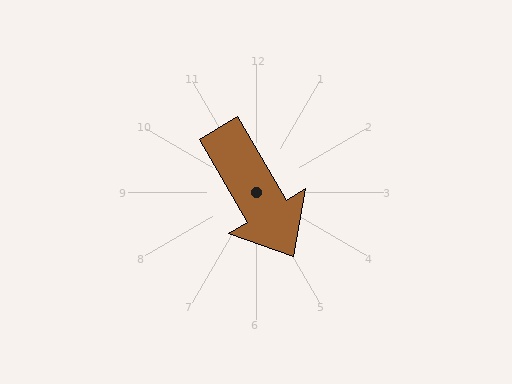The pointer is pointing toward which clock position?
Roughly 5 o'clock.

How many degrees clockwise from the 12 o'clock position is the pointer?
Approximately 150 degrees.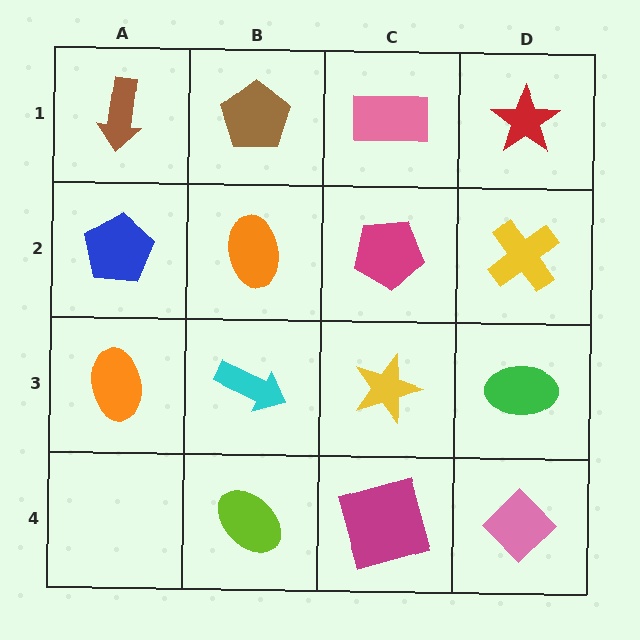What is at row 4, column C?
A magenta square.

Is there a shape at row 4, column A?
No, that cell is empty.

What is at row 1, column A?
A brown arrow.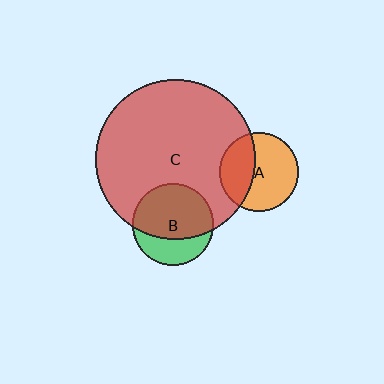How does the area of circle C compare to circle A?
Approximately 4.1 times.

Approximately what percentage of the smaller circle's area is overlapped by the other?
Approximately 65%.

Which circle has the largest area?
Circle C (red).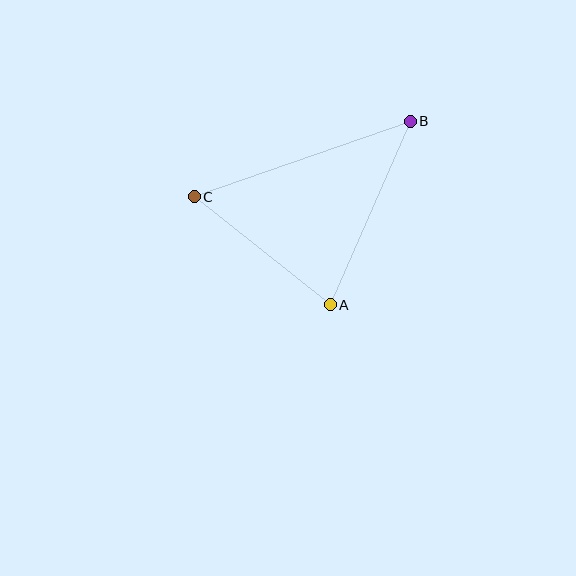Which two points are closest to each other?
Points A and C are closest to each other.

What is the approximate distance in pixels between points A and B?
The distance between A and B is approximately 200 pixels.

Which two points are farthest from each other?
Points B and C are farthest from each other.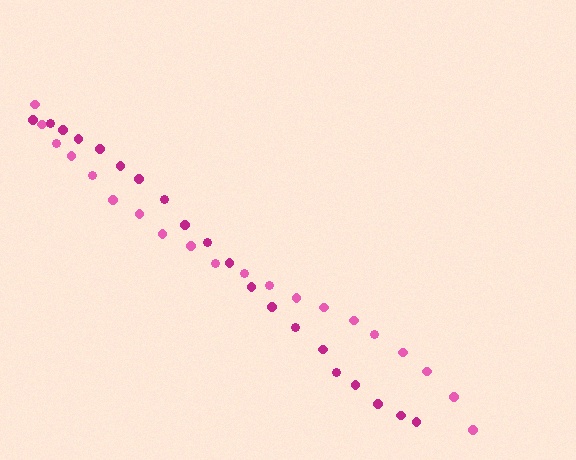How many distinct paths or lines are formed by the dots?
There are 2 distinct paths.